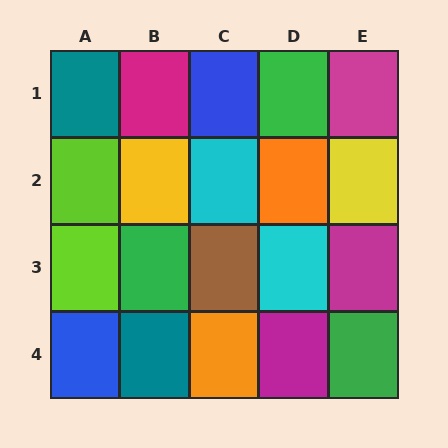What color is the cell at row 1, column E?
Magenta.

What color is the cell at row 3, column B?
Green.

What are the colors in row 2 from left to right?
Lime, yellow, cyan, orange, yellow.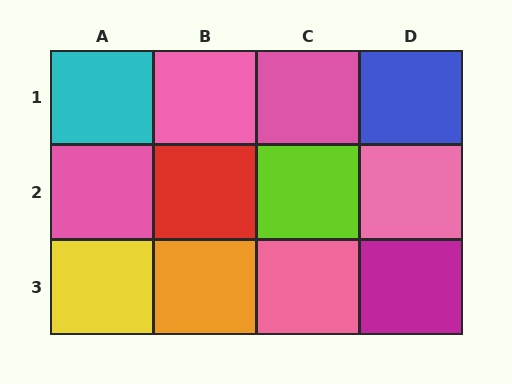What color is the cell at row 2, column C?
Lime.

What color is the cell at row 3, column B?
Orange.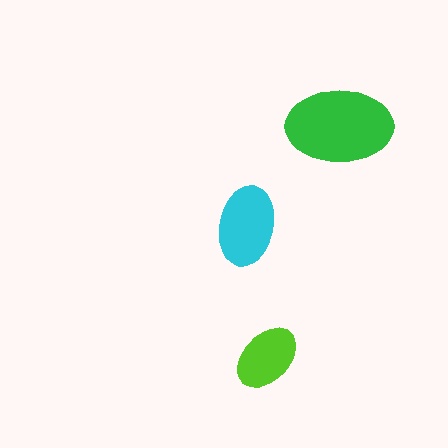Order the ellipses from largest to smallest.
the green one, the cyan one, the lime one.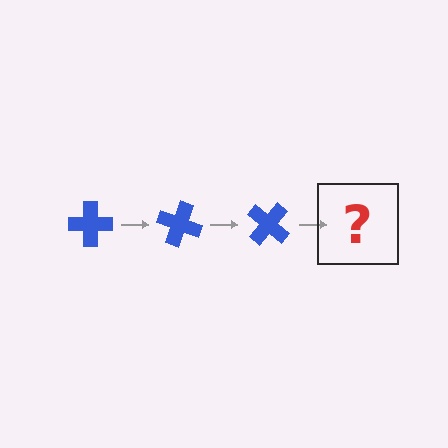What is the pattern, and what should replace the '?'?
The pattern is that the cross rotates 20 degrees each step. The '?' should be a blue cross rotated 60 degrees.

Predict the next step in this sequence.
The next step is a blue cross rotated 60 degrees.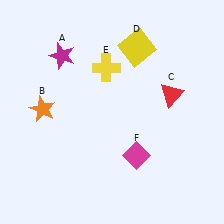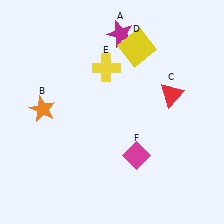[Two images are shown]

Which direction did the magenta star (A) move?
The magenta star (A) moved right.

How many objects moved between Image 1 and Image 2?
1 object moved between the two images.